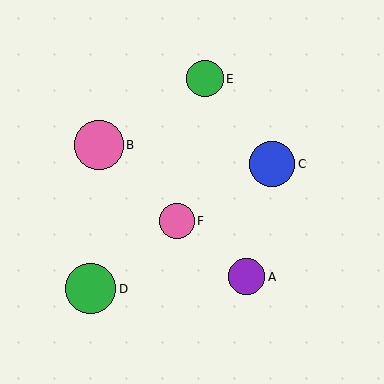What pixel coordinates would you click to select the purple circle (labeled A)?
Click at (247, 277) to select the purple circle A.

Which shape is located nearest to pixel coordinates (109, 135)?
The pink circle (labeled B) at (99, 145) is nearest to that location.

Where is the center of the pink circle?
The center of the pink circle is at (177, 221).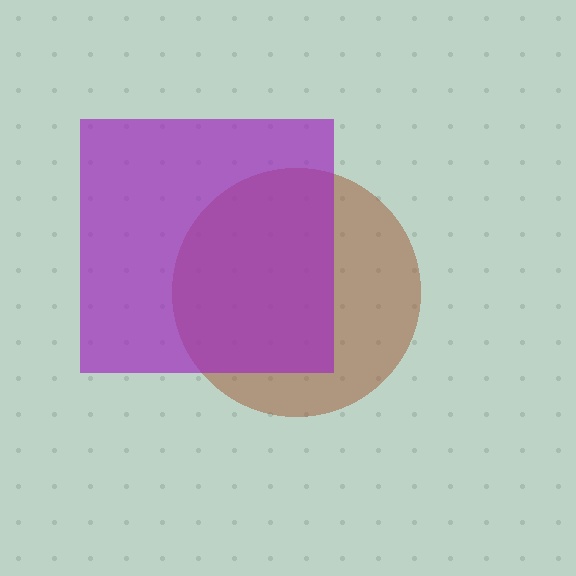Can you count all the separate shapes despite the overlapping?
Yes, there are 2 separate shapes.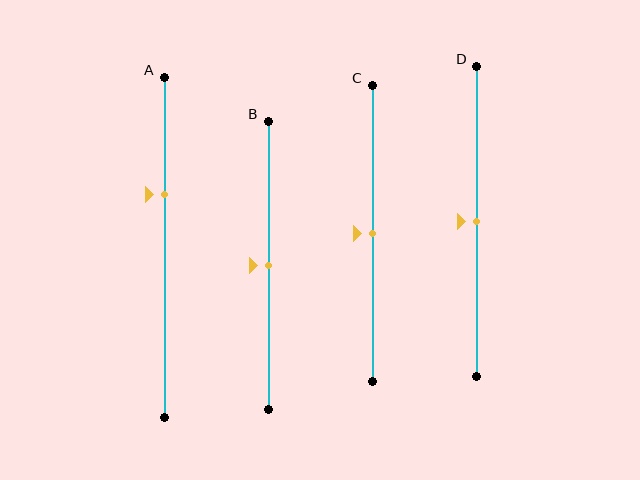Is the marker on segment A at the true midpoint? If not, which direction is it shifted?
No, the marker on segment A is shifted upward by about 15% of the segment length.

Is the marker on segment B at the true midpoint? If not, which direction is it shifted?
Yes, the marker on segment B is at the true midpoint.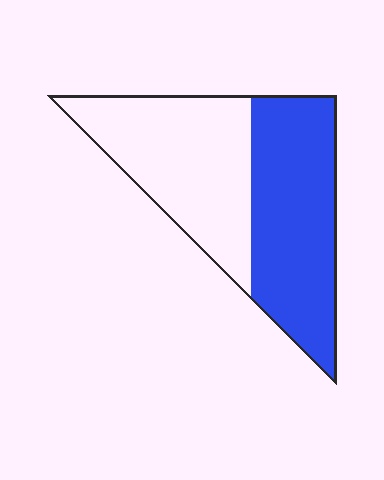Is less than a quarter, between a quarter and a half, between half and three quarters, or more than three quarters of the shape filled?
Between half and three quarters.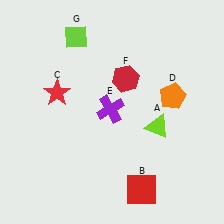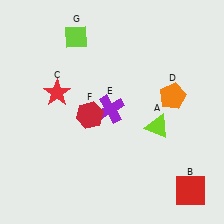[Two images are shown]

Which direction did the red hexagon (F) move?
The red hexagon (F) moved down.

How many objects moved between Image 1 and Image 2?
2 objects moved between the two images.